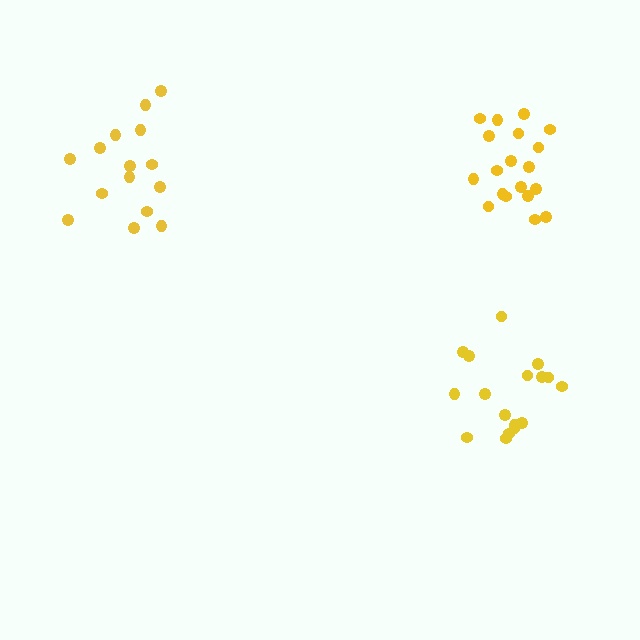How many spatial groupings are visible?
There are 3 spatial groupings.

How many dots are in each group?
Group 1: 17 dots, Group 2: 19 dots, Group 3: 15 dots (51 total).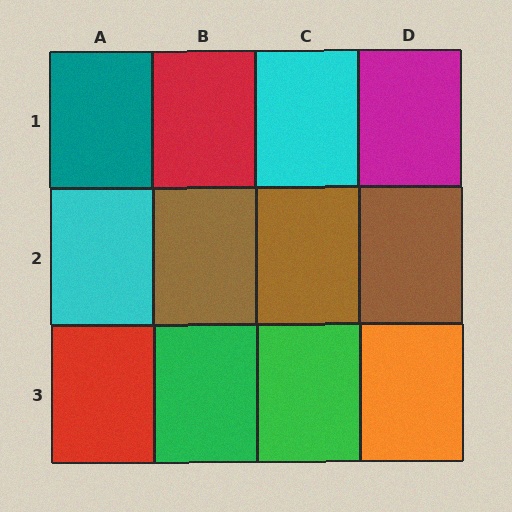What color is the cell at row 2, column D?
Brown.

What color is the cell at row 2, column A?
Cyan.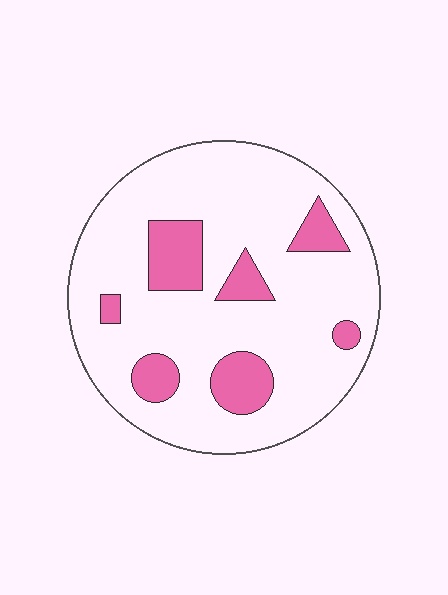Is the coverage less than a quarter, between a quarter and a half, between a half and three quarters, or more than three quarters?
Less than a quarter.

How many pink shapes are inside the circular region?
7.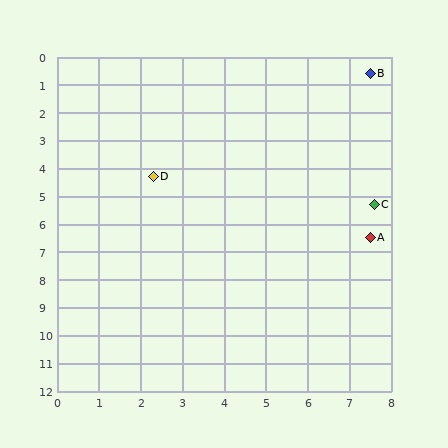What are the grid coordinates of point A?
Point A is at approximately (7.5, 6.5).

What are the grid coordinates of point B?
Point B is at approximately (7.5, 0.6).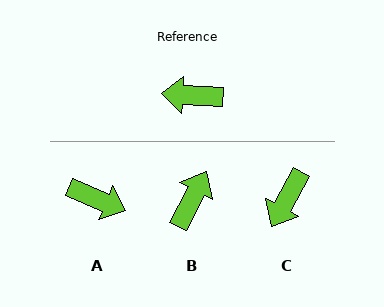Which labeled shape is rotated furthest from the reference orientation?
A, about 161 degrees away.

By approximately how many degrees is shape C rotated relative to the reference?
Approximately 65 degrees counter-clockwise.